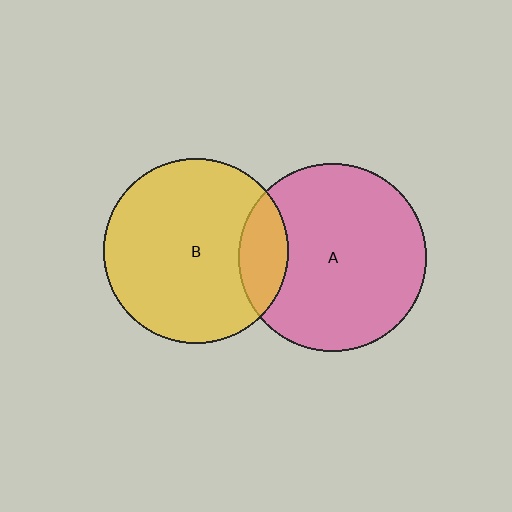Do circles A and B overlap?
Yes.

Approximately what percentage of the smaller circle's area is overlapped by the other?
Approximately 15%.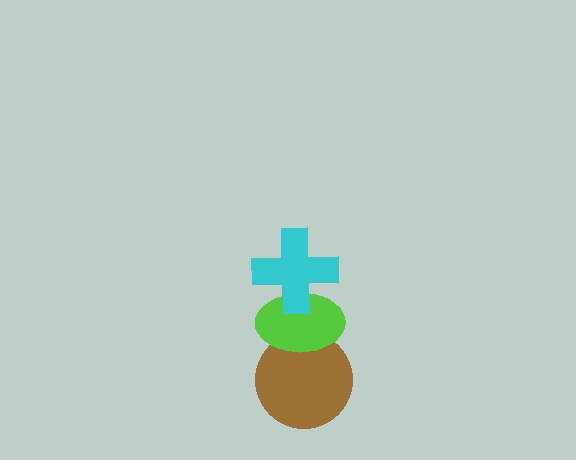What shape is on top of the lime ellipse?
The cyan cross is on top of the lime ellipse.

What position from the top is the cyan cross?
The cyan cross is 1st from the top.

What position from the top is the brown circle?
The brown circle is 3rd from the top.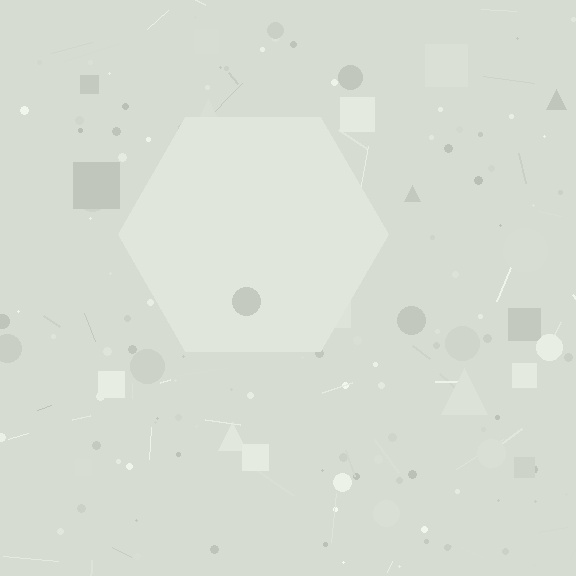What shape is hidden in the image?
A hexagon is hidden in the image.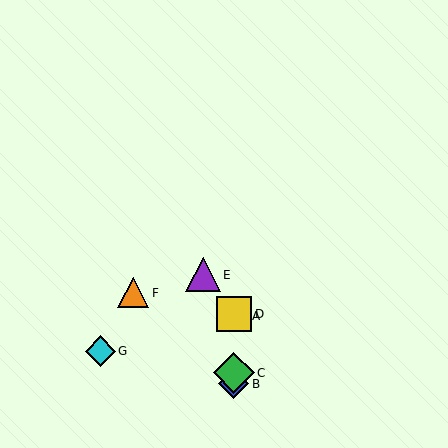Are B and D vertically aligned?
Yes, both are at x≈234.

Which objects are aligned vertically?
Objects A, B, C, D are aligned vertically.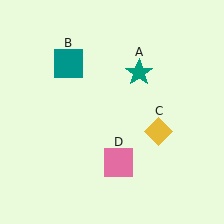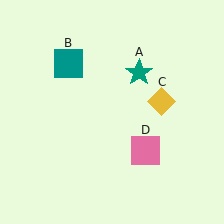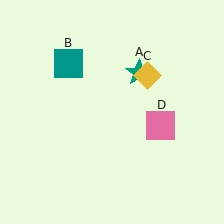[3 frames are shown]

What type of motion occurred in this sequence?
The yellow diamond (object C), pink square (object D) rotated counterclockwise around the center of the scene.